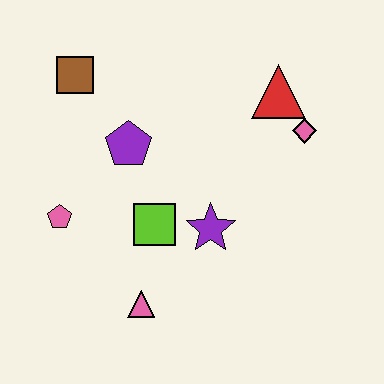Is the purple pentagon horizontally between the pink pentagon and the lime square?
Yes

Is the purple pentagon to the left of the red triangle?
Yes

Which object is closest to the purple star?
The lime square is closest to the purple star.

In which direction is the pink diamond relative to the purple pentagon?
The pink diamond is to the right of the purple pentagon.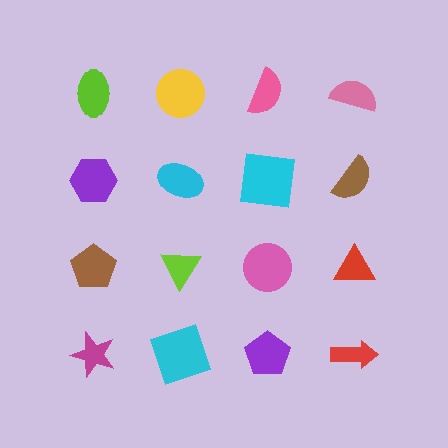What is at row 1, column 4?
A pink semicircle.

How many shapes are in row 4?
4 shapes.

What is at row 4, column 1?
A magenta star.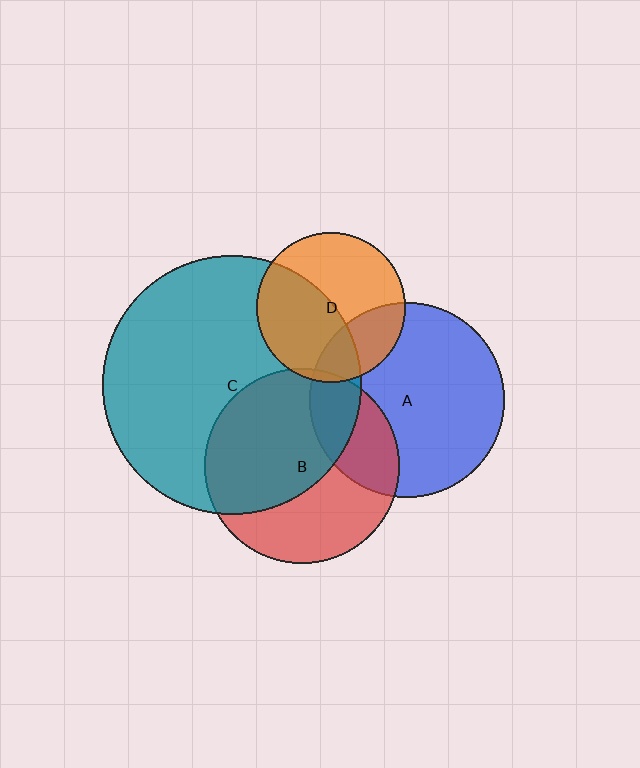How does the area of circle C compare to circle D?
Approximately 3.0 times.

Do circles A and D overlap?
Yes.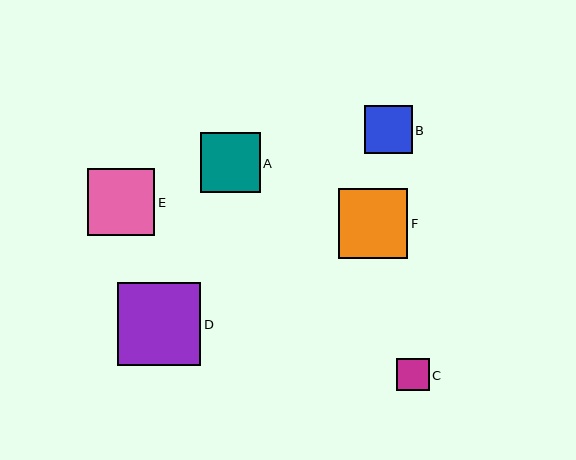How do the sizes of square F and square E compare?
Square F and square E are approximately the same size.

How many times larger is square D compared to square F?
Square D is approximately 1.2 times the size of square F.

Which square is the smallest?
Square C is the smallest with a size of approximately 32 pixels.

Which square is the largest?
Square D is the largest with a size of approximately 83 pixels.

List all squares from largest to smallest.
From largest to smallest: D, F, E, A, B, C.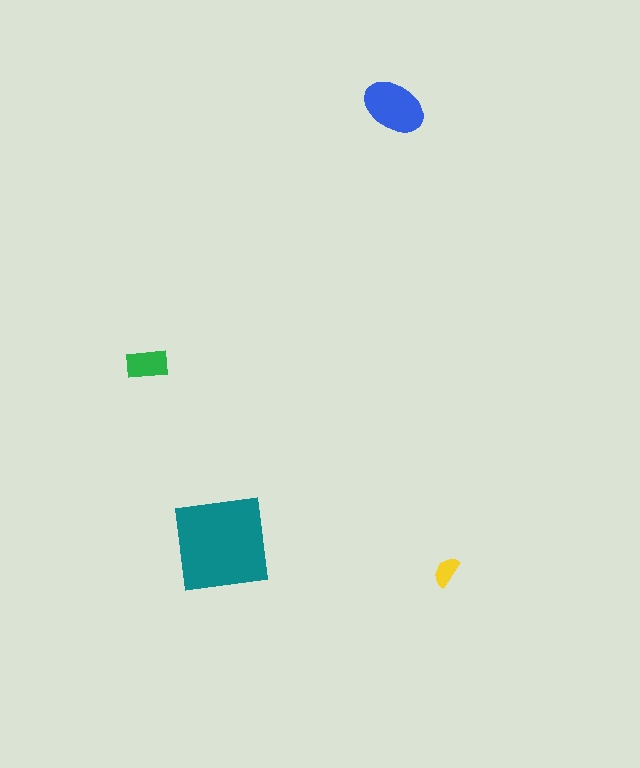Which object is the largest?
The teal square.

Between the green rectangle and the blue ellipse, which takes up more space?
The blue ellipse.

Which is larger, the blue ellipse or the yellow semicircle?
The blue ellipse.